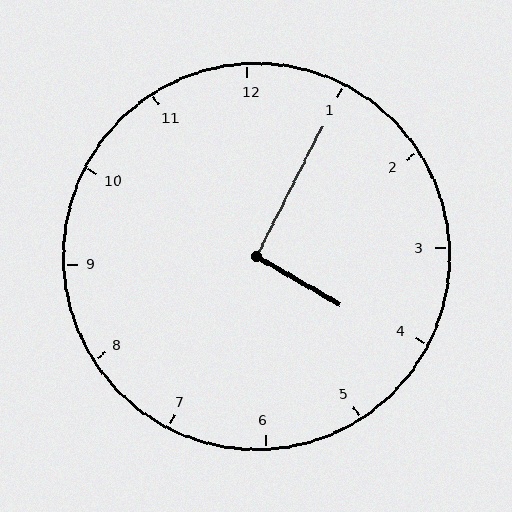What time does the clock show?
4:05.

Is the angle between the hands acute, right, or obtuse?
It is right.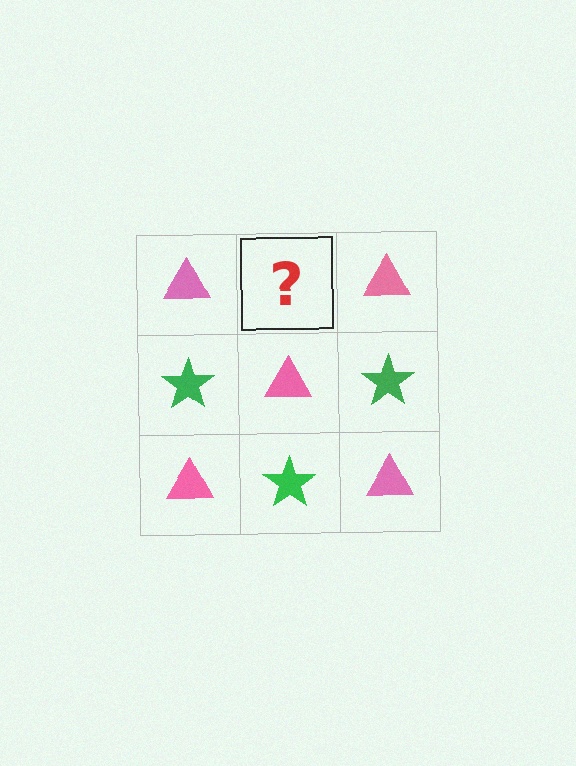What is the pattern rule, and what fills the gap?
The rule is that it alternates pink triangle and green star in a checkerboard pattern. The gap should be filled with a green star.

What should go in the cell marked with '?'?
The missing cell should contain a green star.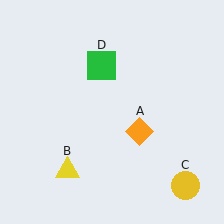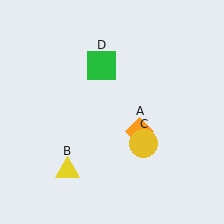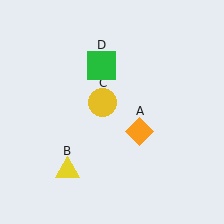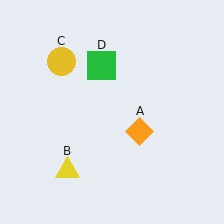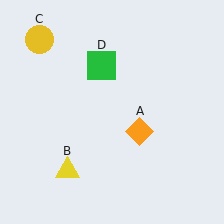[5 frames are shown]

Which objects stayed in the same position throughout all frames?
Orange diamond (object A) and yellow triangle (object B) and green square (object D) remained stationary.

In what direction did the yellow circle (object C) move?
The yellow circle (object C) moved up and to the left.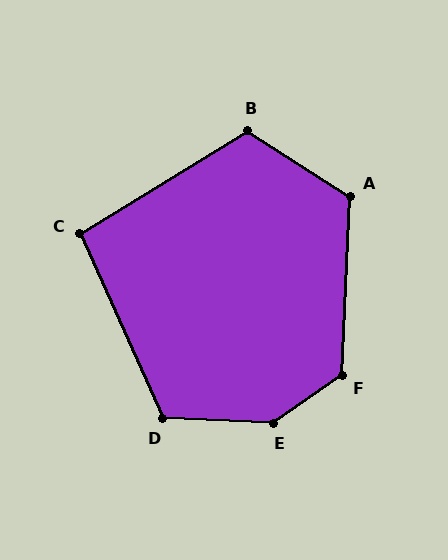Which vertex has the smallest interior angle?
C, at approximately 97 degrees.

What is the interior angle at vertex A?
Approximately 120 degrees (obtuse).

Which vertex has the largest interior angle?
E, at approximately 142 degrees.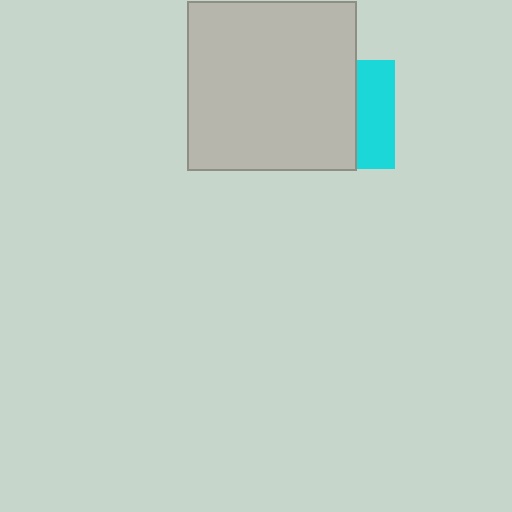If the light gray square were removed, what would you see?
You would see the complete cyan square.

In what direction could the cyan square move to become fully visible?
The cyan square could move right. That would shift it out from behind the light gray square entirely.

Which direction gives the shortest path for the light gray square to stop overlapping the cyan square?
Moving left gives the shortest separation.